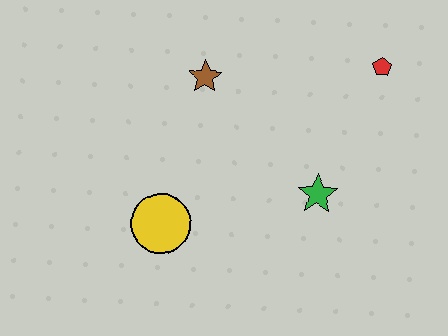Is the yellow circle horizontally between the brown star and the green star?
No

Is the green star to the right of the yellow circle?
Yes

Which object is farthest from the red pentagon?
The yellow circle is farthest from the red pentagon.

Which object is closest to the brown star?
The yellow circle is closest to the brown star.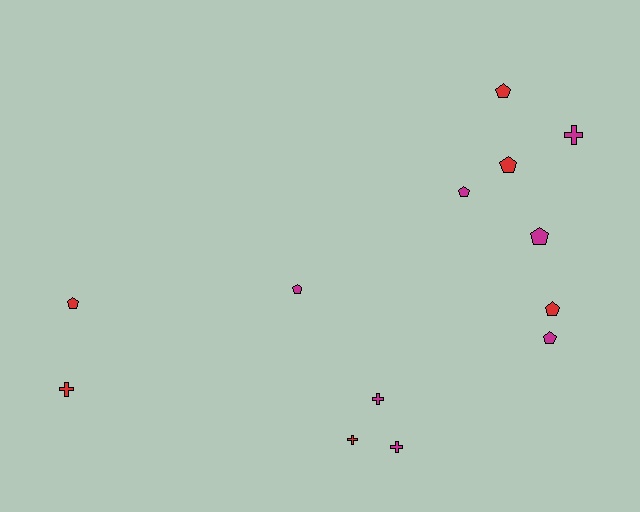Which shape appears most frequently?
Pentagon, with 8 objects.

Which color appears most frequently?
Magenta, with 7 objects.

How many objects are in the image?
There are 13 objects.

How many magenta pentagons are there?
There are 4 magenta pentagons.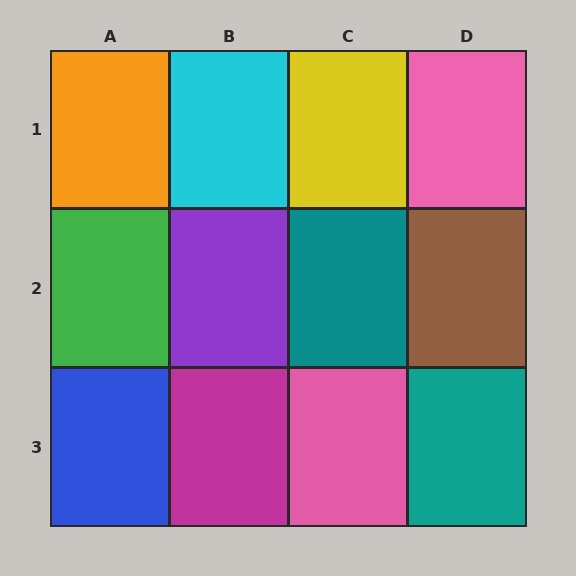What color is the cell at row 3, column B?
Magenta.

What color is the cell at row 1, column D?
Pink.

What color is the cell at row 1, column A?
Orange.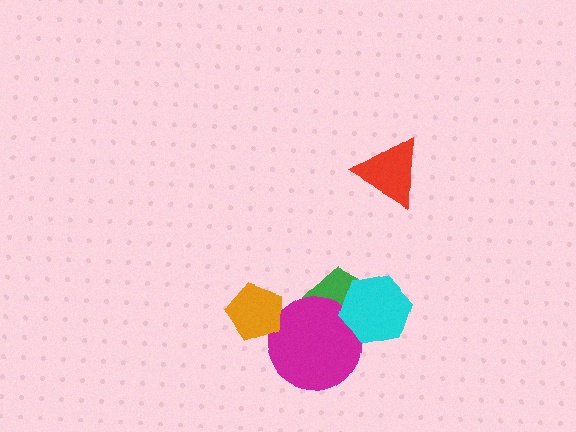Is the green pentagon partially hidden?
Yes, it is partially covered by another shape.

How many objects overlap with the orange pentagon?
1 object overlaps with the orange pentagon.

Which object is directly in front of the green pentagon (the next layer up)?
The magenta circle is directly in front of the green pentagon.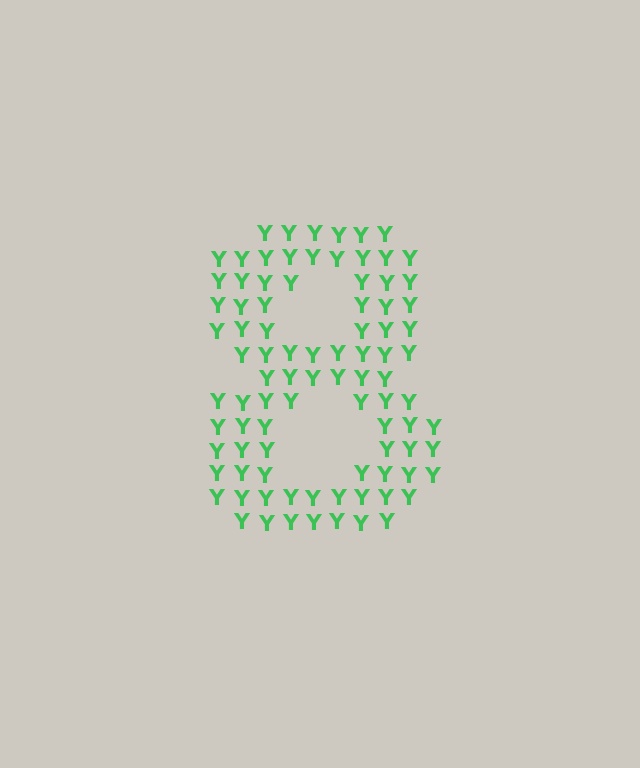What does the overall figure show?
The overall figure shows the digit 8.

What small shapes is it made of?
It is made of small letter Y's.